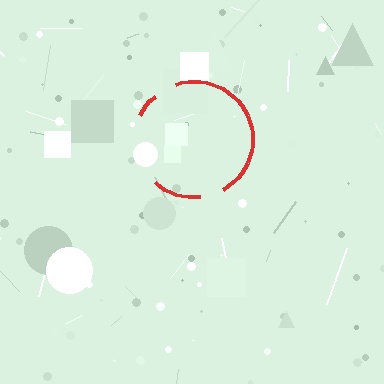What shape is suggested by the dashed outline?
The dashed outline suggests a circle.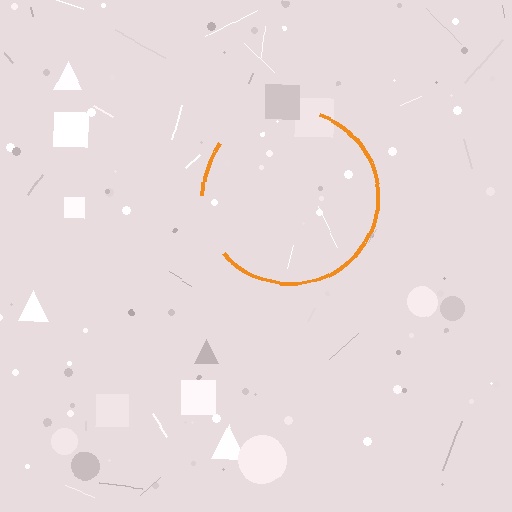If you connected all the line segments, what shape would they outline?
They would outline a circle.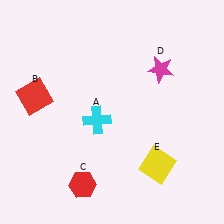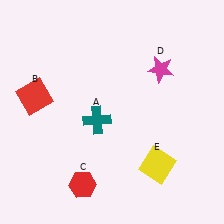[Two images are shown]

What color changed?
The cross (A) changed from cyan in Image 1 to teal in Image 2.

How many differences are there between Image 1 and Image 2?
There is 1 difference between the two images.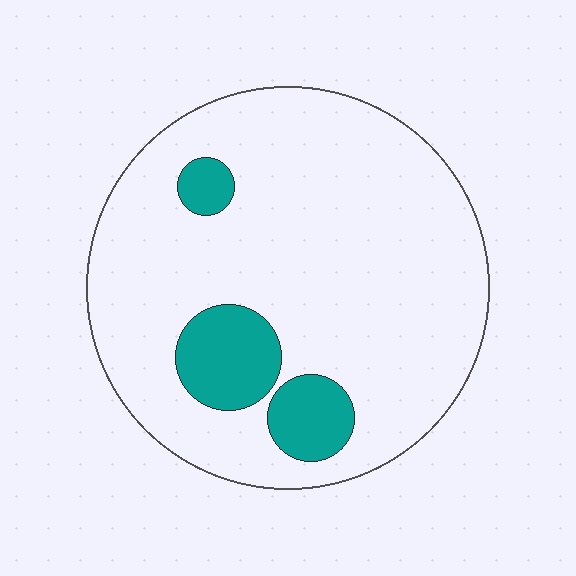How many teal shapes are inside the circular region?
3.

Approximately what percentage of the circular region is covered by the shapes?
Approximately 15%.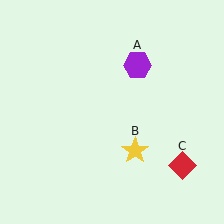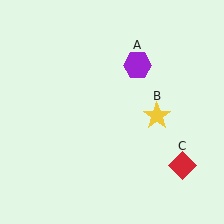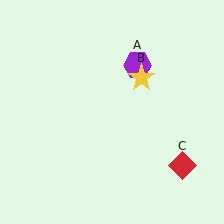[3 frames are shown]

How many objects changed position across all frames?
1 object changed position: yellow star (object B).